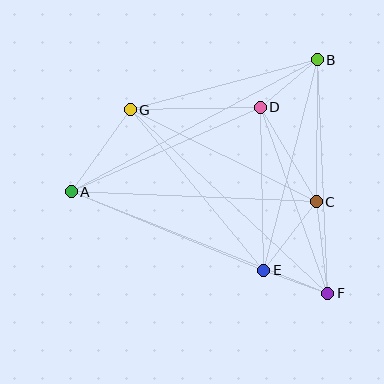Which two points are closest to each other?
Points E and F are closest to each other.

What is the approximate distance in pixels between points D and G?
The distance between D and G is approximately 130 pixels.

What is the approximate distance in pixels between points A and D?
The distance between A and D is approximately 207 pixels.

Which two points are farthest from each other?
Points A and B are farthest from each other.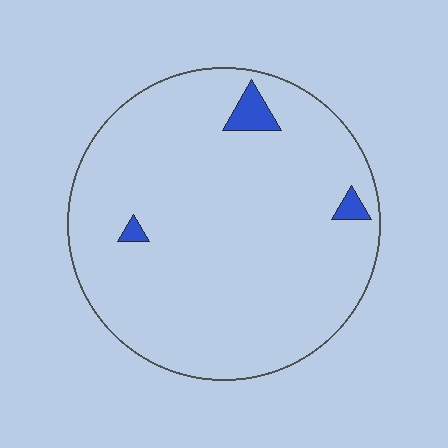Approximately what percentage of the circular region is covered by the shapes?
Approximately 5%.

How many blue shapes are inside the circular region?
3.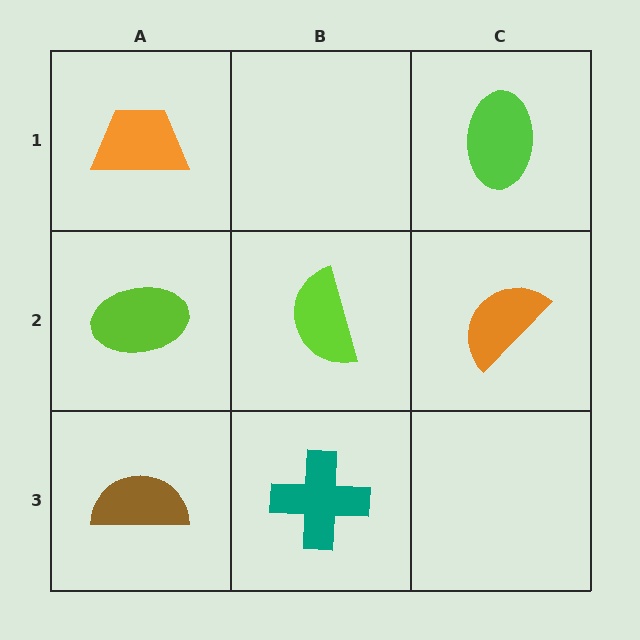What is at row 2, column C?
An orange semicircle.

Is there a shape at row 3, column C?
No, that cell is empty.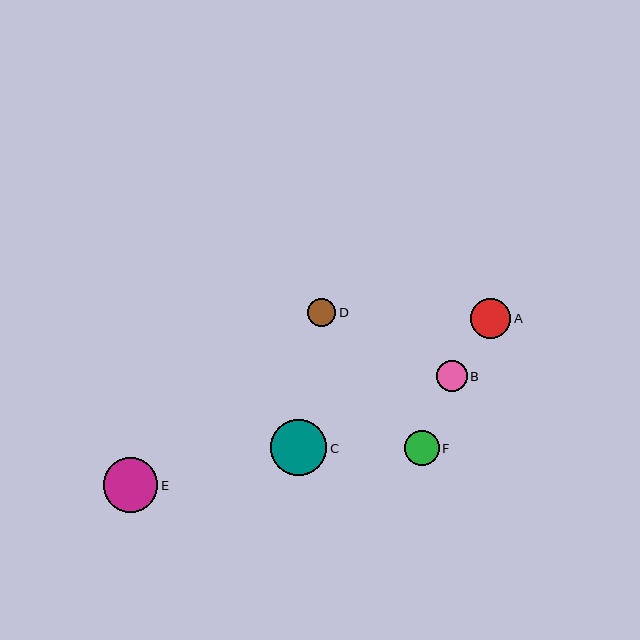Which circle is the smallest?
Circle D is the smallest with a size of approximately 28 pixels.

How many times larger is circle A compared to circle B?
Circle A is approximately 1.3 times the size of circle B.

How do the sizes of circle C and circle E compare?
Circle C and circle E are approximately the same size.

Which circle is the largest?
Circle C is the largest with a size of approximately 56 pixels.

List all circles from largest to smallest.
From largest to smallest: C, E, A, F, B, D.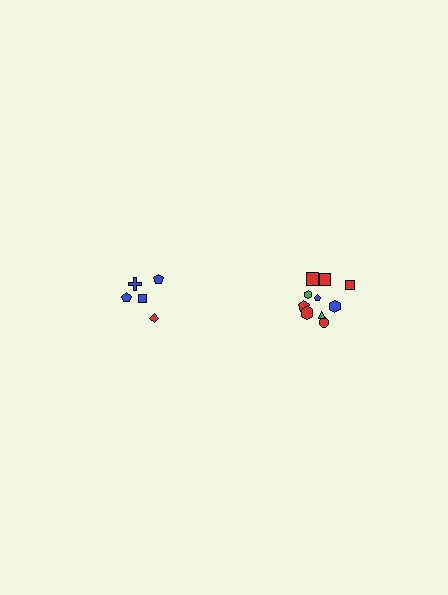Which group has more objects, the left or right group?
The right group.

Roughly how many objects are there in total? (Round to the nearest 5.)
Roughly 15 objects in total.